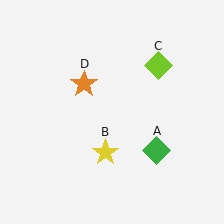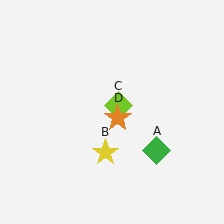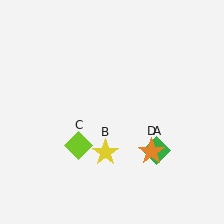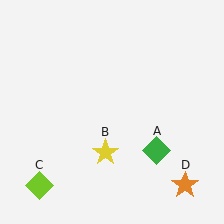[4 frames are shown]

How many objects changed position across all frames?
2 objects changed position: lime diamond (object C), orange star (object D).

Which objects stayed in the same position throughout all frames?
Green diamond (object A) and yellow star (object B) remained stationary.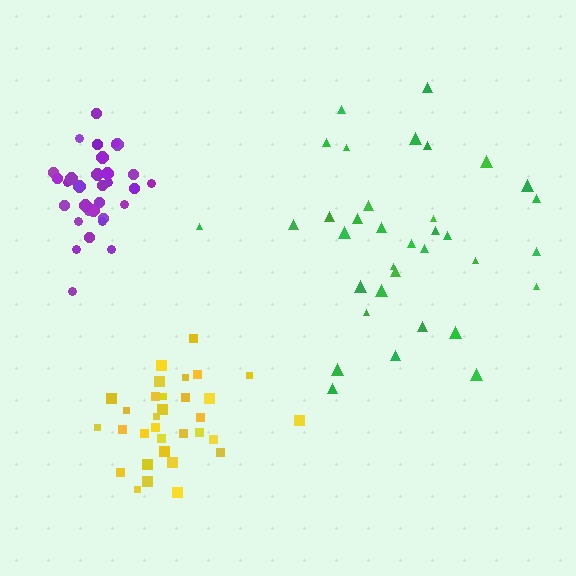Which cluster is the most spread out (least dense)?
Green.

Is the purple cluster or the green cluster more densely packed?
Purple.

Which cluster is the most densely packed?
Purple.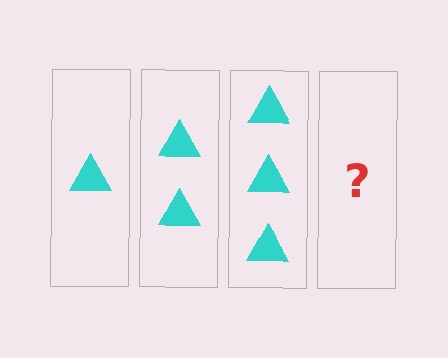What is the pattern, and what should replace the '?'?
The pattern is that each step adds one more triangle. The '?' should be 4 triangles.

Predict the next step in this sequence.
The next step is 4 triangles.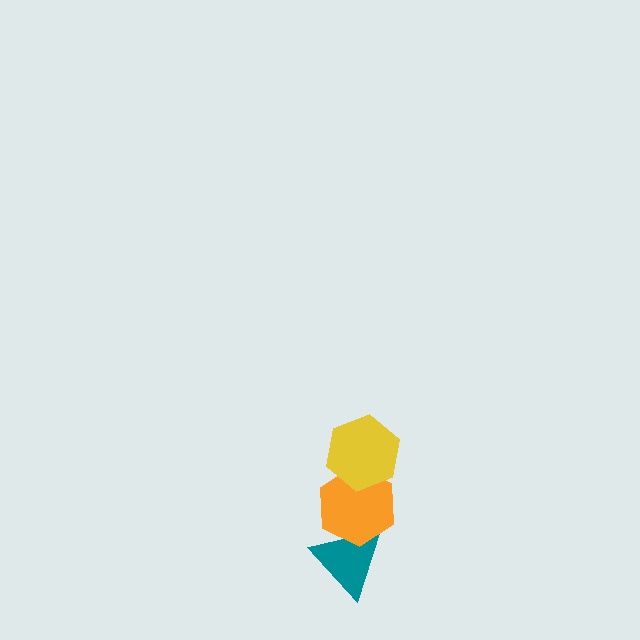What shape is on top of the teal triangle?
The orange hexagon is on top of the teal triangle.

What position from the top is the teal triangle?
The teal triangle is 3rd from the top.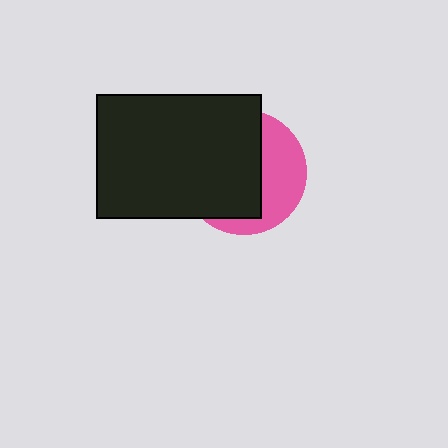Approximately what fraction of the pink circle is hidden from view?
Roughly 62% of the pink circle is hidden behind the black rectangle.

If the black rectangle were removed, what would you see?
You would see the complete pink circle.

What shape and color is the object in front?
The object in front is a black rectangle.